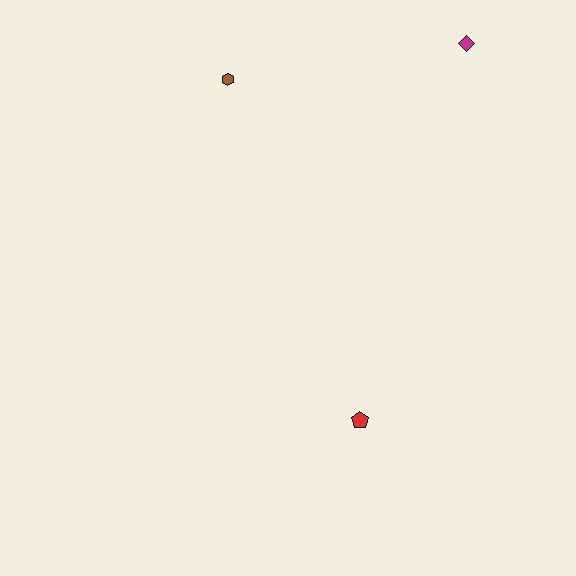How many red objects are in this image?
There is 1 red object.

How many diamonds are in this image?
There is 1 diamond.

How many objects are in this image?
There are 3 objects.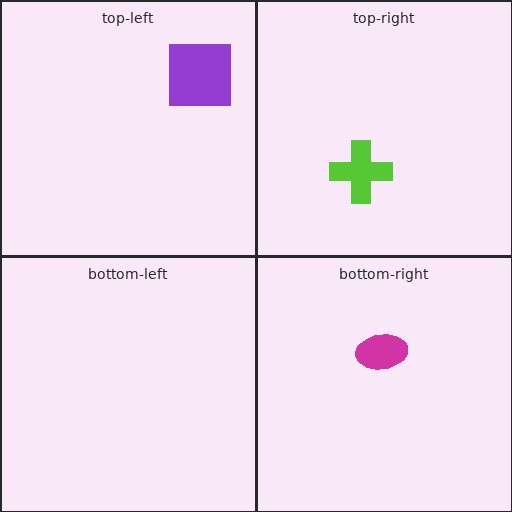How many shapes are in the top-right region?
1.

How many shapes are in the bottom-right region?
1.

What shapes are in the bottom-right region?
The magenta ellipse.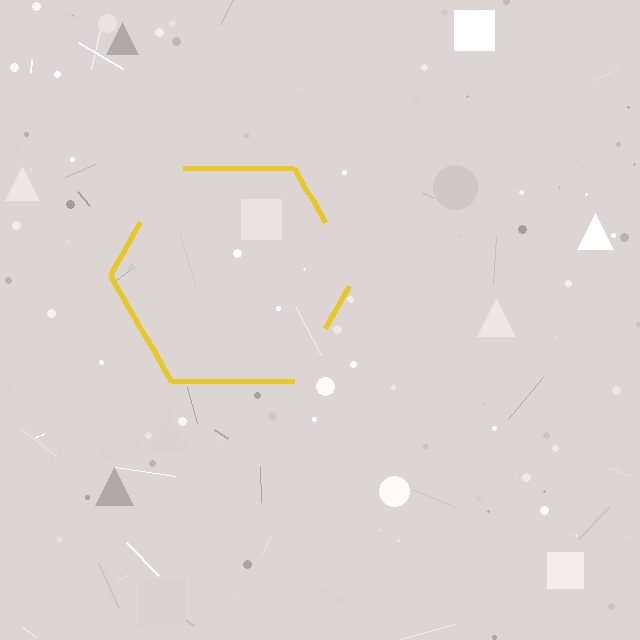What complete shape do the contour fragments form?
The contour fragments form a hexagon.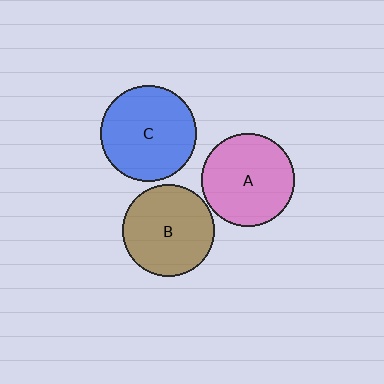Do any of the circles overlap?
No, none of the circles overlap.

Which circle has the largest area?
Circle C (blue).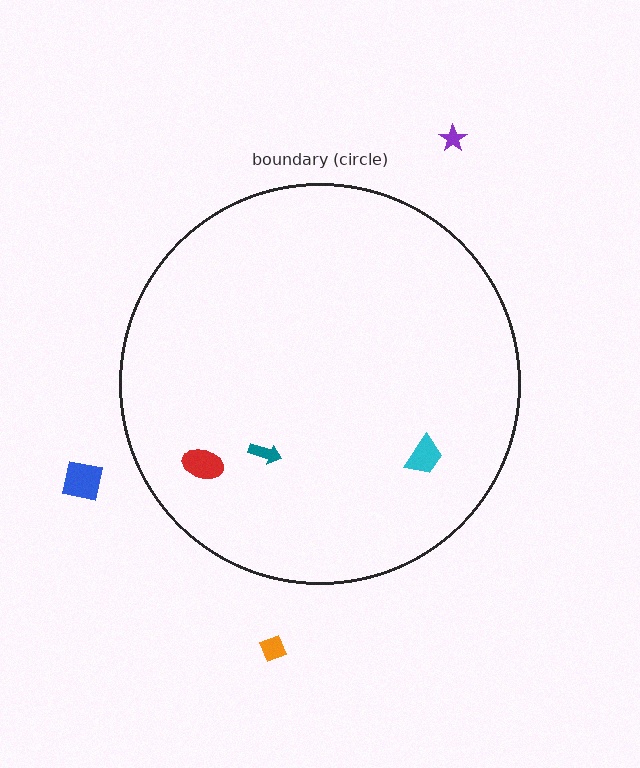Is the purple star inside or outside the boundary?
Outside.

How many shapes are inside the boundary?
3 inside, 3 outside.